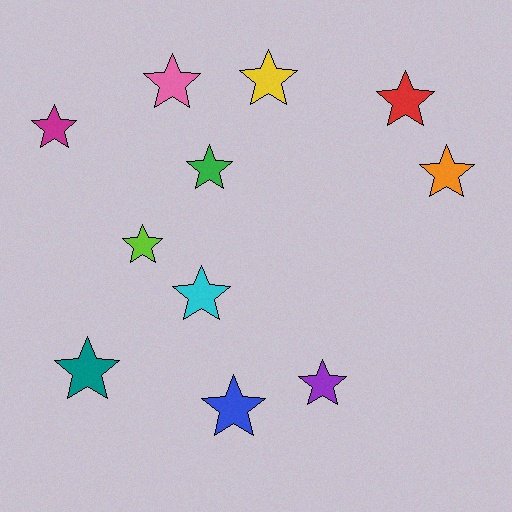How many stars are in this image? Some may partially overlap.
There are 11 stars.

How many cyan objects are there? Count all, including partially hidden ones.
There is 1 cyan object.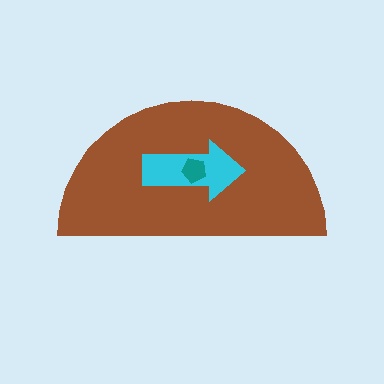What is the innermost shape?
The teal pentagon.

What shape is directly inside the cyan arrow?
The teal pentagon.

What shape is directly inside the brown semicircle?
The cyan arrow.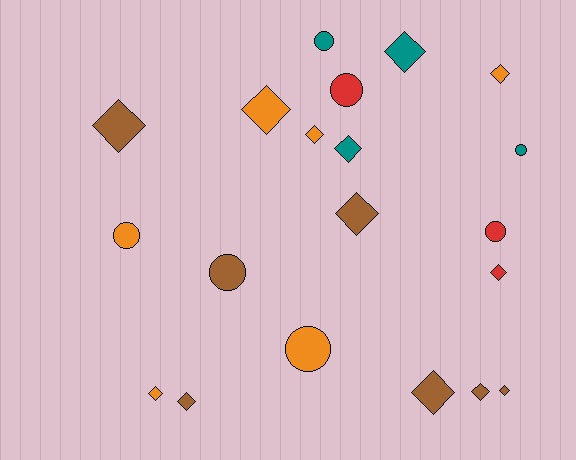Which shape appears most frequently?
Diamond, with 13 objects.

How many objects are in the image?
There are 20 objects.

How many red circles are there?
There are 2 red circles.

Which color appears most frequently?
Brown, with 7 objects.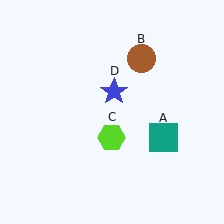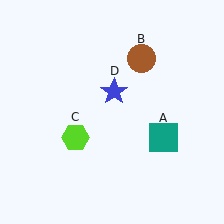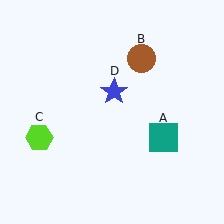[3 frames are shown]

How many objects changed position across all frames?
1 object changed position: lime hexagon (object C).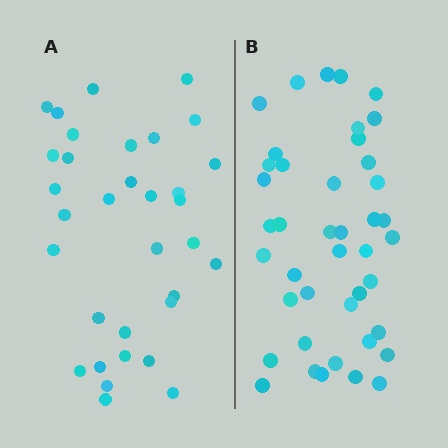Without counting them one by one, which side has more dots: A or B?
Region B (the right region) has more dots.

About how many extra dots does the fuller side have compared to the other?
Region B has roughly 8 or so more dots than region A.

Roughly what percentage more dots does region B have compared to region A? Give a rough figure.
About 25% more.